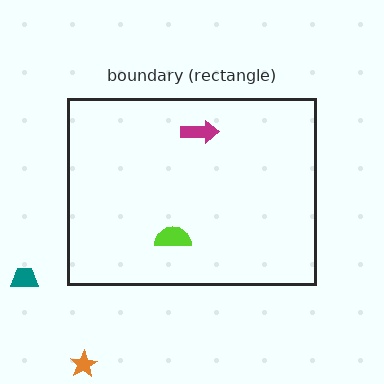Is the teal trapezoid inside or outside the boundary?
Outside.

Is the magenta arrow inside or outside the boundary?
Inside.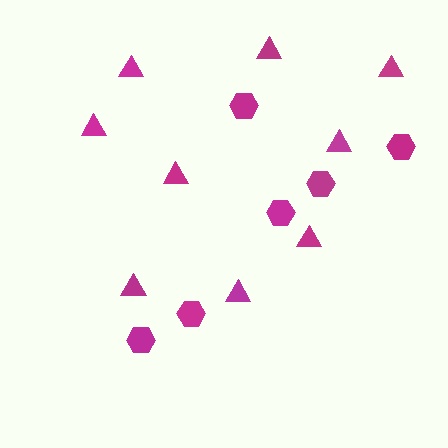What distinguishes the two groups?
There are 2 groups: one group of hexagons (6) and one group of triangles (9).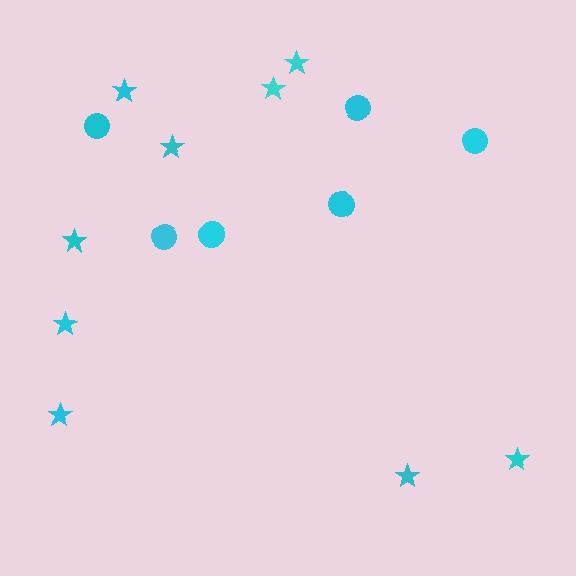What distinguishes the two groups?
There are 2 groups: one group of stars (9) and one group of circles (6).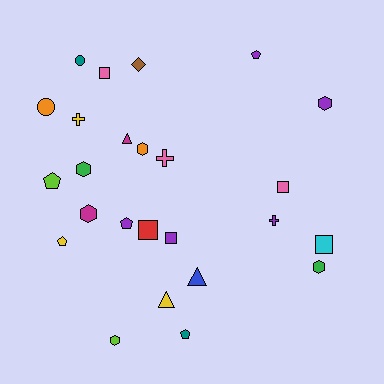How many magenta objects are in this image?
There are 2 magenta objects.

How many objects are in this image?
There are 25 objects.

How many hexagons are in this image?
There are 6 hexagons.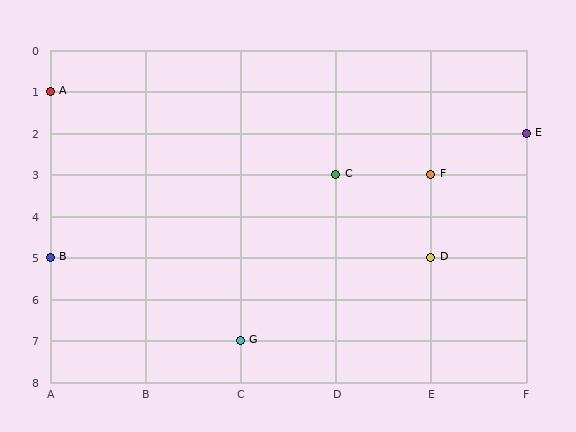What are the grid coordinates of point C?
Point C is at grid coordinates (D, 3).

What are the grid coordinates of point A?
Point A is at grid coordinates (A, 1).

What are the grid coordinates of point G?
Point G is at grid coordinates (C, 7).